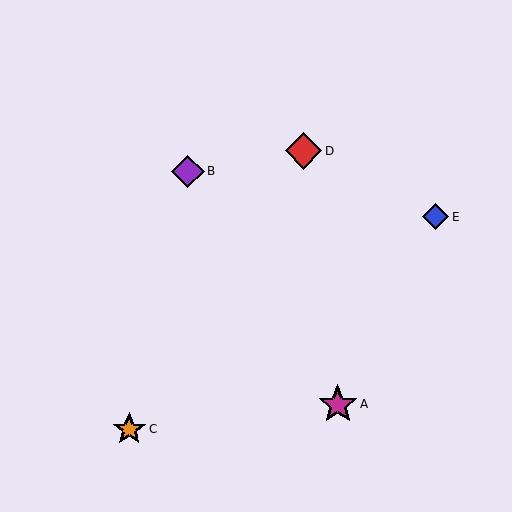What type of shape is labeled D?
Shape D is a red diamond.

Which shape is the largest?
The magenta star (labeled A) is the largest.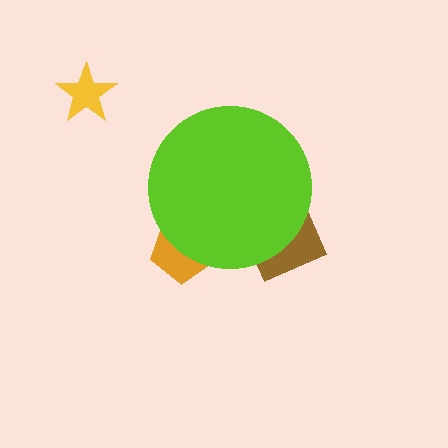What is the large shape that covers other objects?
A lime circle.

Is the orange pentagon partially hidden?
Yes, the orange pentagon is partially hidden behind the lime circle.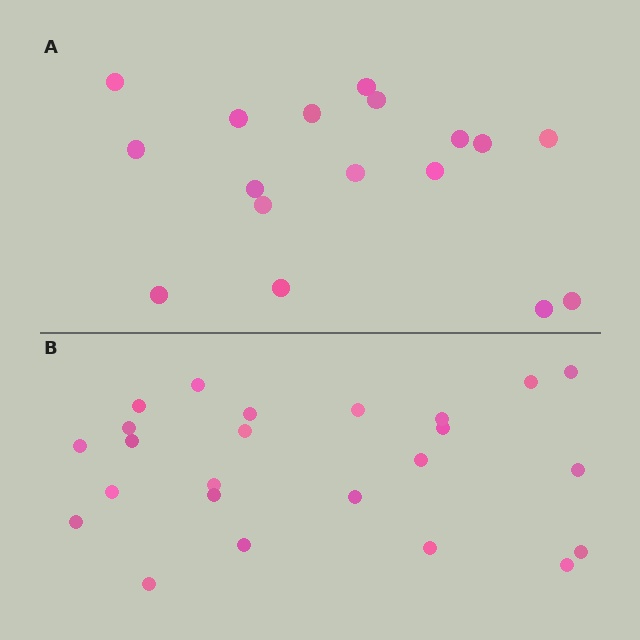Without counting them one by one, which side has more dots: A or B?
Region B (the bottom region) has more dots.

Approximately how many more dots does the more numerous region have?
Region B has roughly 8 or so more dots than region A.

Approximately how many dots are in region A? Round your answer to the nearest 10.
About 20 dots. (The exact count is 17, which rounds to 20.)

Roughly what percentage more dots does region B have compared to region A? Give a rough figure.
About 40% more.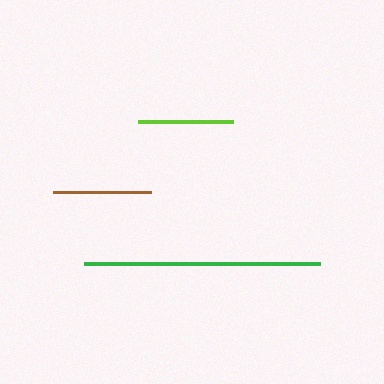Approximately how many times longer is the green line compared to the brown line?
The green line is approximately 2.4 times the length of the brown line.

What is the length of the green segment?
The green segment is approximately 236 pixels long.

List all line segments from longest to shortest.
From longest to shortest: green, brown, lime.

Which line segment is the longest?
The green line is the longest at approximately 236 pixels.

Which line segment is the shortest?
The lime line is the shortest at approximately 95 pixels.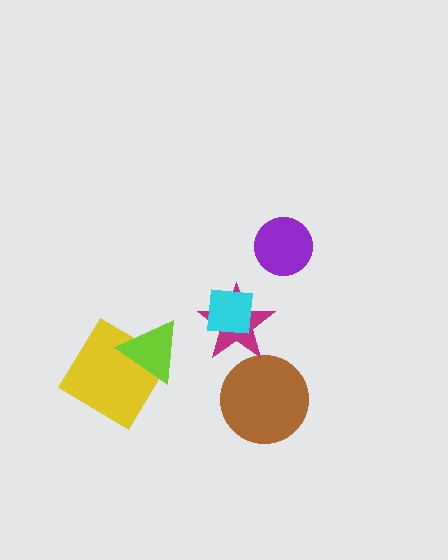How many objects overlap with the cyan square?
1 object overlaps with the cyan square.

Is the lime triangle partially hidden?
No, no other shape covers it.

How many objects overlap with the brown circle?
0 objects overlap with the brown circle.